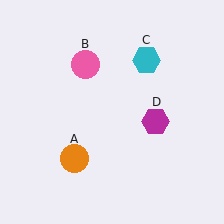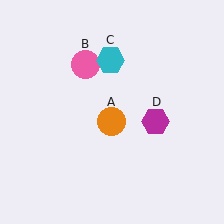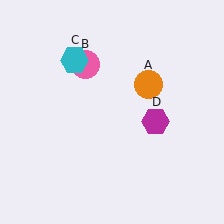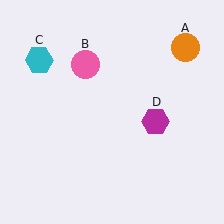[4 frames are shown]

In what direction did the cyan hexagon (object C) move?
The cyan hexagon (object C) moved left.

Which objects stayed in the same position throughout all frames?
Pink circle (object B) and magenta hexagon (object D) remained stationary.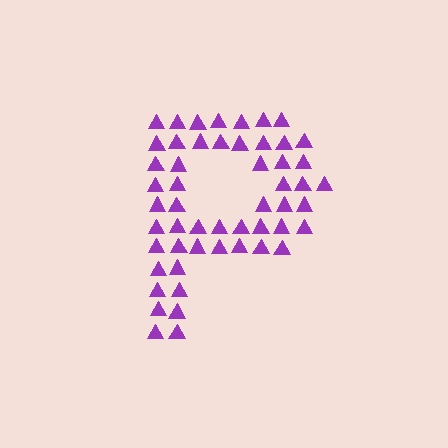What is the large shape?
The large shape is the letter P.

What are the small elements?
The small elements are triangles.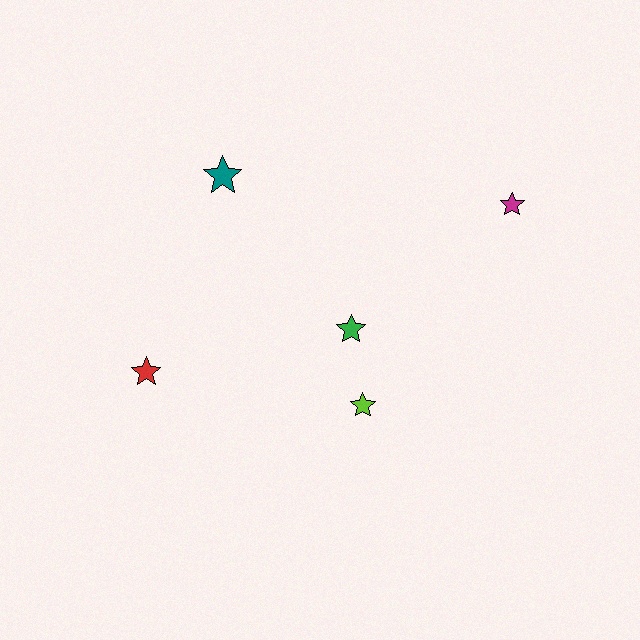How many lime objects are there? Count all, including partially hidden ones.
There is 1 lime object.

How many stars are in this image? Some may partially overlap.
There are 5 stars.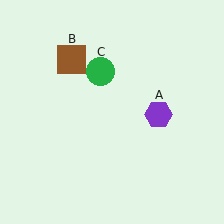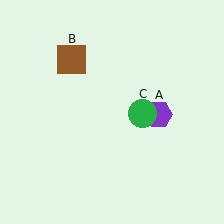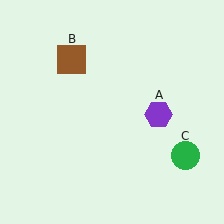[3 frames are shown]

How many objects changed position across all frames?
1 object changed position: green circle (object C).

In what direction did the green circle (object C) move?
The green circle (object C) moved down and to the right.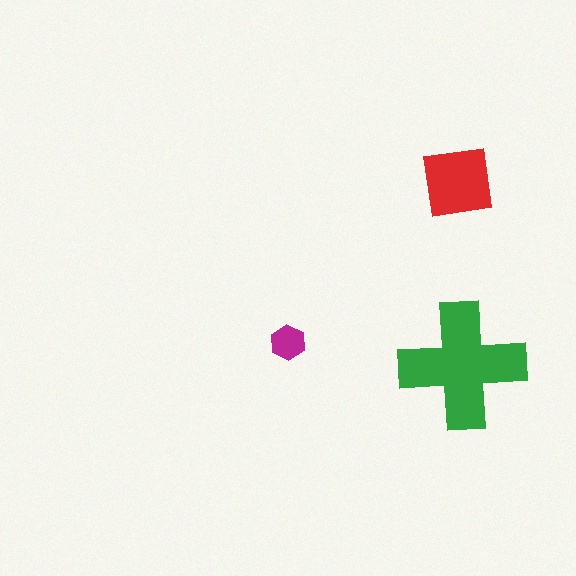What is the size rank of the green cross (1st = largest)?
1st.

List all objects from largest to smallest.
The green cross, the red square, the magenta hexagon.